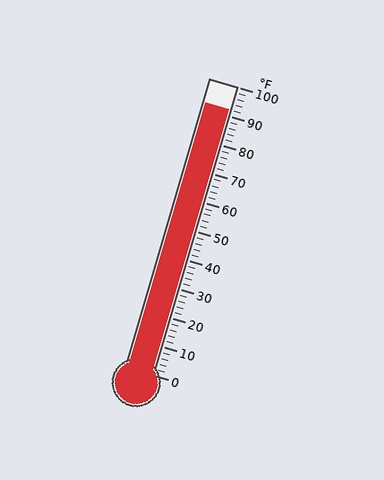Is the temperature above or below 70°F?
The temperature is above 70°F.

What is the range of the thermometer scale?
The thermometer scale ranges from 0°F to 100°F.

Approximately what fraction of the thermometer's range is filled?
The thermometer is filled to approximately 90% of its range.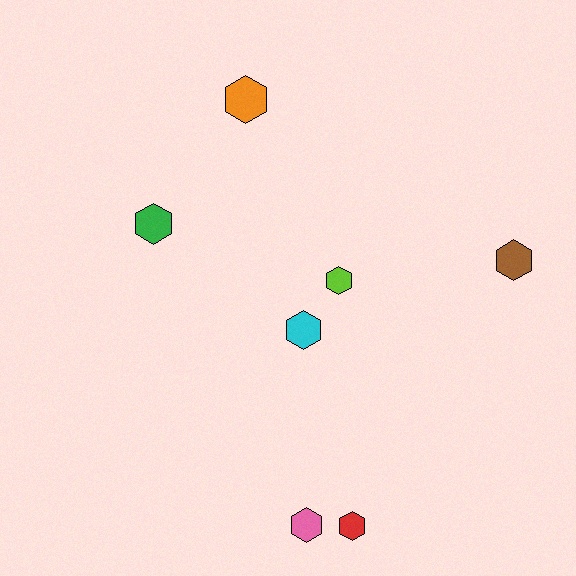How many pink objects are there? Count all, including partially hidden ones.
There is 1 pink object.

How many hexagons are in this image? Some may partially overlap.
There are 7 hexagons.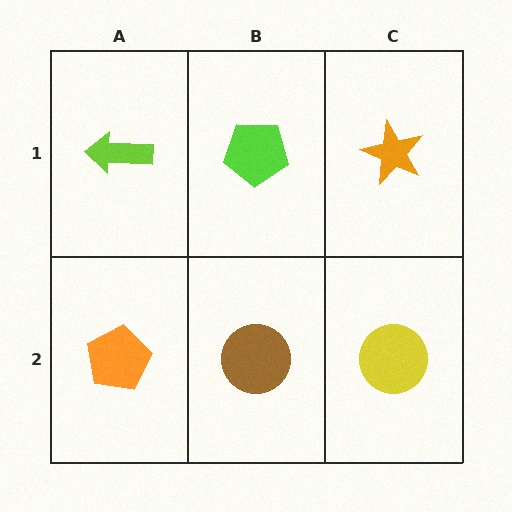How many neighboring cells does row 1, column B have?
3.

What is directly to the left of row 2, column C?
A brown circle.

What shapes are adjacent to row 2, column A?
A lime arrow (row 1, column A), a brown circle (row 2, column B).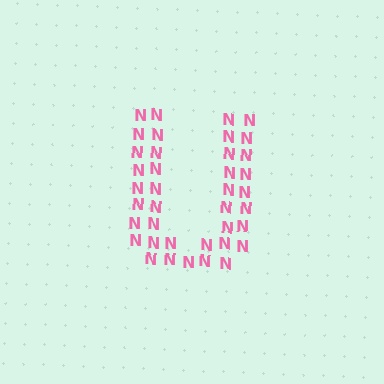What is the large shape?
The large shape is the letter U.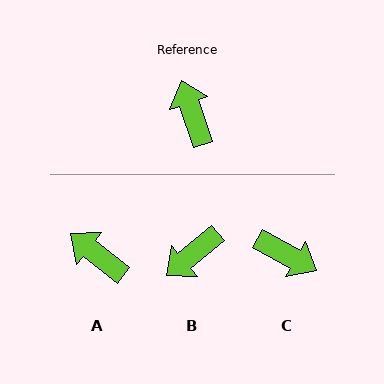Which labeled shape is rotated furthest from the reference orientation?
C, about 137 degrees away.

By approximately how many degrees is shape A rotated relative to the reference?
Approximately 33 degrees counter-clockwise.